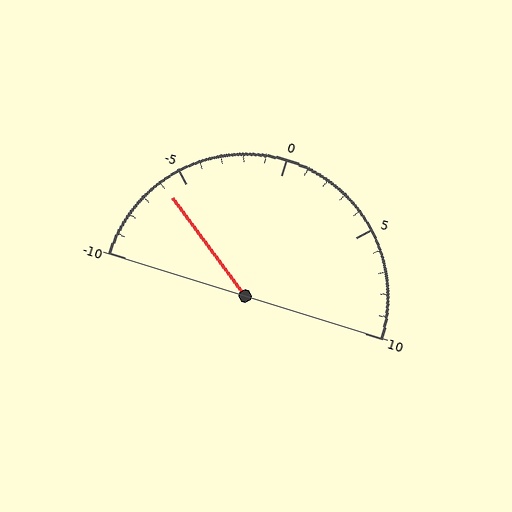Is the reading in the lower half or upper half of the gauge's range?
The reading is in the lower half of the range (-10 to 10).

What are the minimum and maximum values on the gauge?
The gauge ranges from -10 to 10.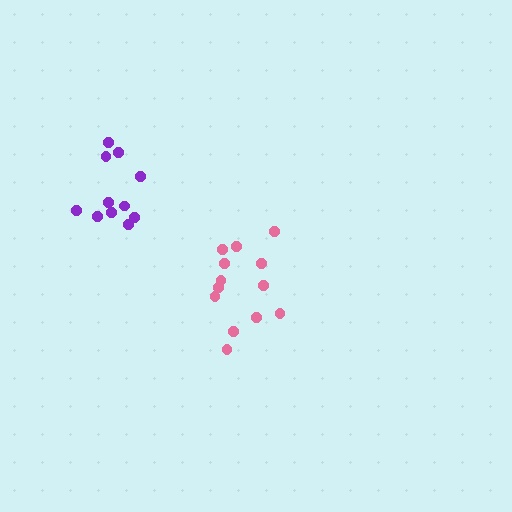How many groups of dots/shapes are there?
There are 2 groups.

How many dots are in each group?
Group 1: 13 dots, Group 2: 11 dots (24 total).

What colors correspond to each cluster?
The clusters are colored: pink, purple.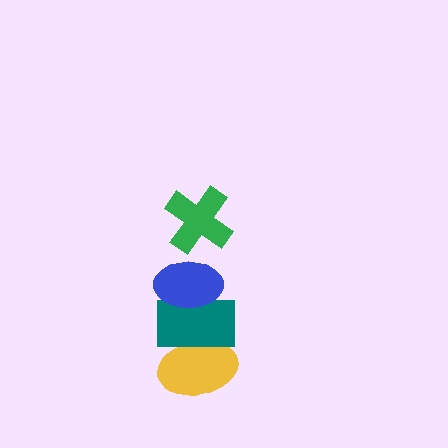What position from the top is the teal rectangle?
The teal rectangle is 3rd from the top.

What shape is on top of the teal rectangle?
The blue ellipse is on top of the teal rectangle.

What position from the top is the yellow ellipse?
The yellow ellipse is 4th from the top.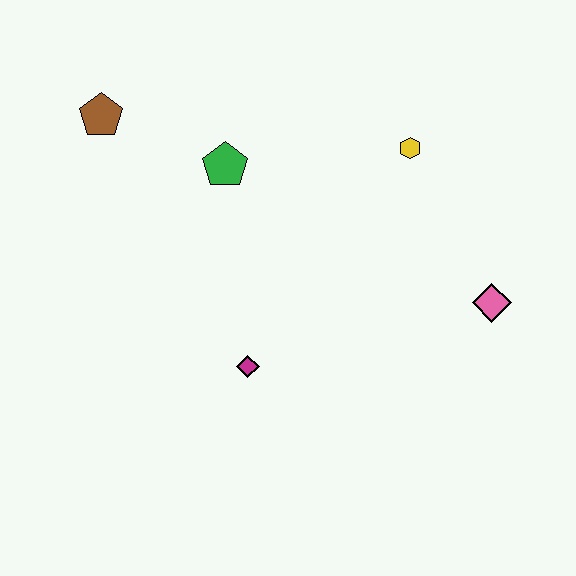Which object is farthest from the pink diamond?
The brown pentagon is farthest from the pink diamond.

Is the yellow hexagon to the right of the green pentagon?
Yes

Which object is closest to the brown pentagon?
The green pentagon is closest to the brown pentagon.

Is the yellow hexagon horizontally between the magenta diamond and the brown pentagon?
No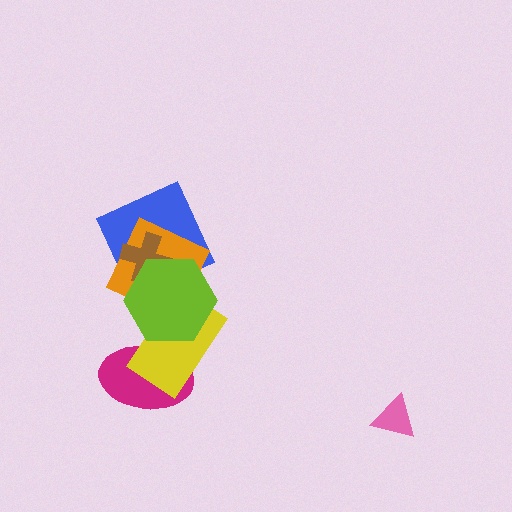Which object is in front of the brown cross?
The lime hexagon is in front of the brown cross.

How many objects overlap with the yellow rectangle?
3 objects overlap with the yellow rectangle.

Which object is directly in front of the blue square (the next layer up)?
The orange square is directly in front of the blue square.